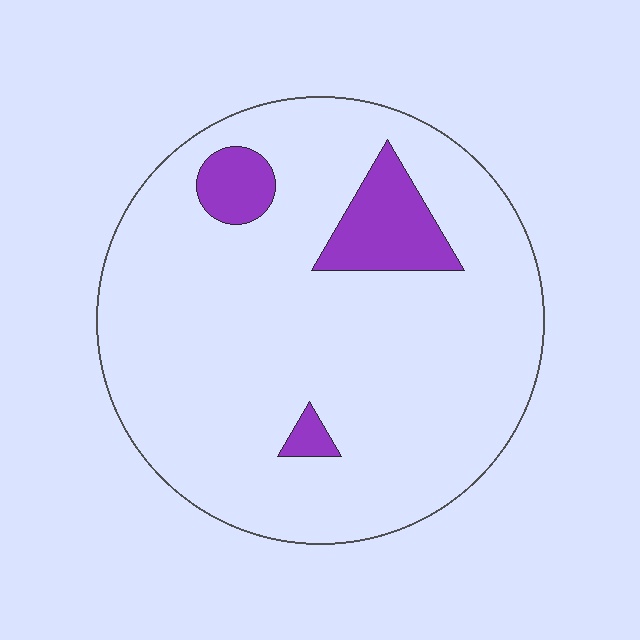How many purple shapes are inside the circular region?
3.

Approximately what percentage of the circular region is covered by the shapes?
Approximately 10%.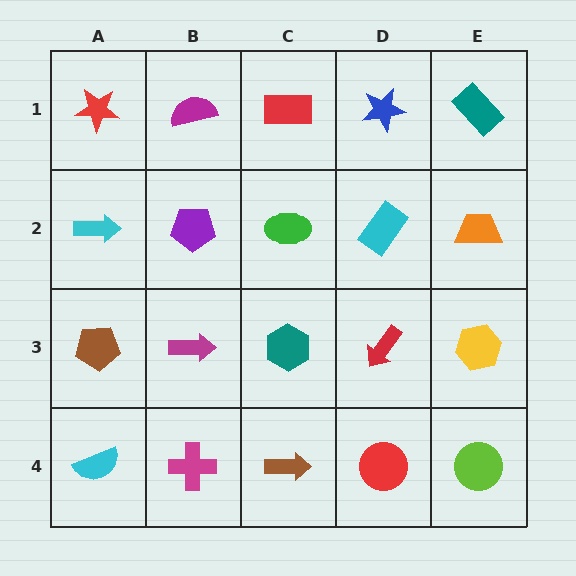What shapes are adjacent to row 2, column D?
A blue star (row 1, column D), a red arrow (row 3, column D), a green ellipse (row 2, column C), an orange trapezoid (row 2, column E).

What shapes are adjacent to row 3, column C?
A green ellipse (row 2, column C), a brown arrow (row 4, column C), a magenta arrow (row 3, column B), a red arrow (row 3, column D).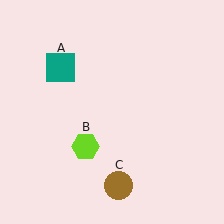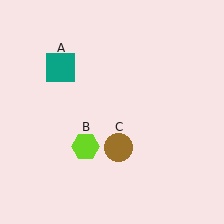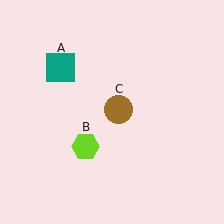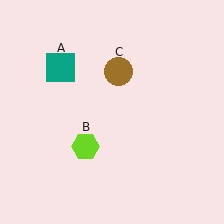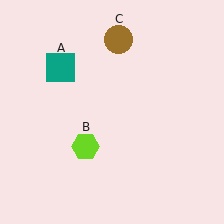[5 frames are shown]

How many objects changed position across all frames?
1 object changed position: brown circle (object C).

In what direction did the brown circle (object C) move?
The brown circle (object C) moved up.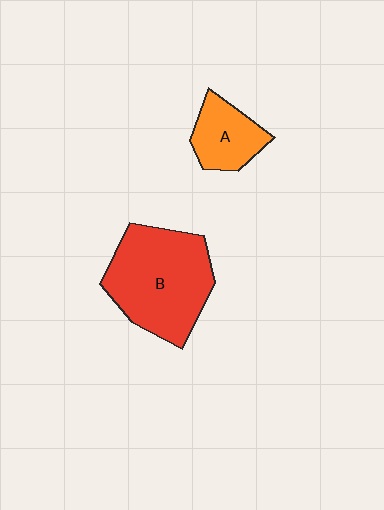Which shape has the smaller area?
Shape A (orange).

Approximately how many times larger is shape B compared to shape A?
Approximately 2.3 times.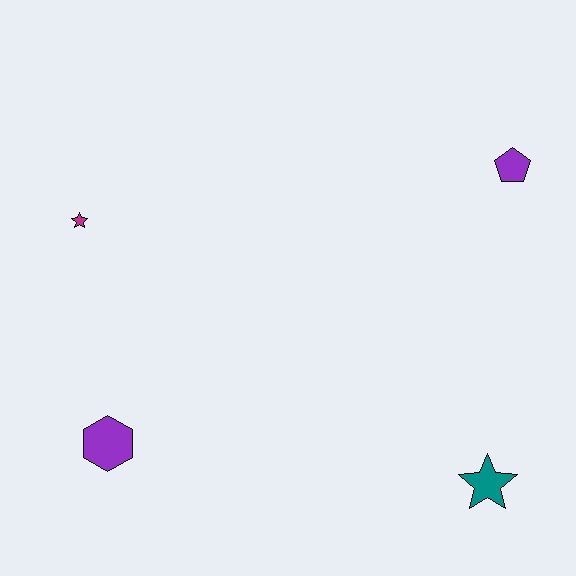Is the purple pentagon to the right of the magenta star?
Yes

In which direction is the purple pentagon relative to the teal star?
The purple pentagon is above the teal star.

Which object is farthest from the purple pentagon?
The purple hexagon is farthest from the purple pentagon.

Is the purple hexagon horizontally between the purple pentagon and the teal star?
No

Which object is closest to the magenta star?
The purple hexagon is closest to the magenta star.